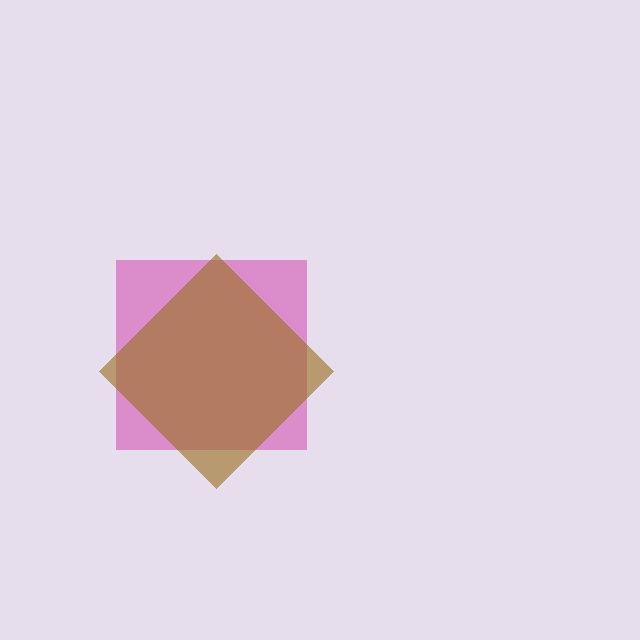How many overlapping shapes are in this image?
There are 2 overlapping shapes in the image.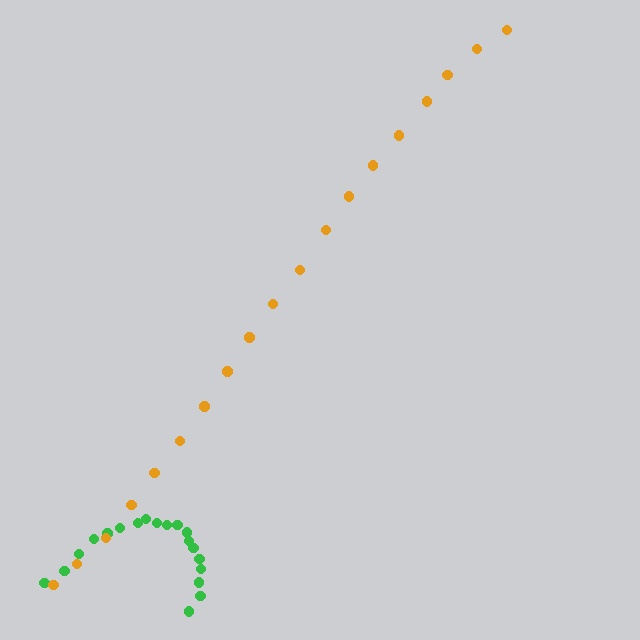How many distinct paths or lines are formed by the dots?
There are 2 distinct paths.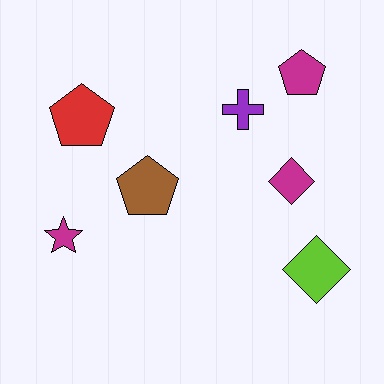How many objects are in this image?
There are 7 objects.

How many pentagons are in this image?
There are 3 pentagons.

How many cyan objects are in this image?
There are no cyan objects.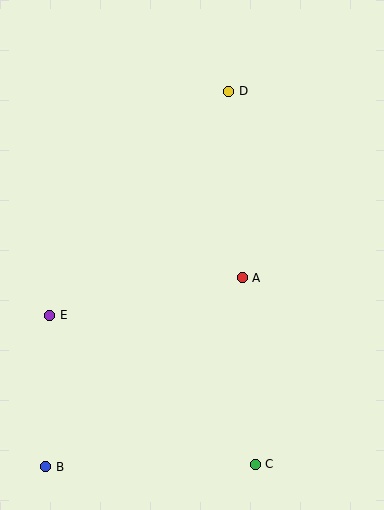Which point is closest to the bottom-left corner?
Point B is closest to the bottom-left corner.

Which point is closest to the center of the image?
Point A at (242, 278) is closest to the center.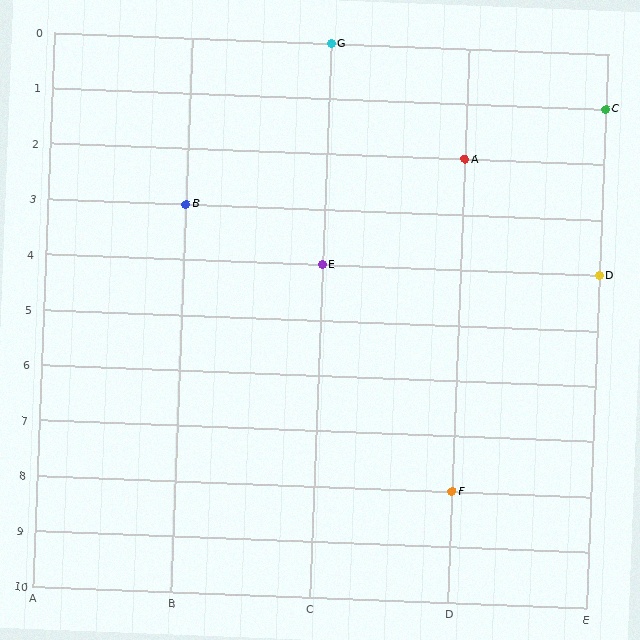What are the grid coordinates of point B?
Point B is at grid coordinates (B, 3).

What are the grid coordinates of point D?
Point D is at grid coordinates (E, 4).